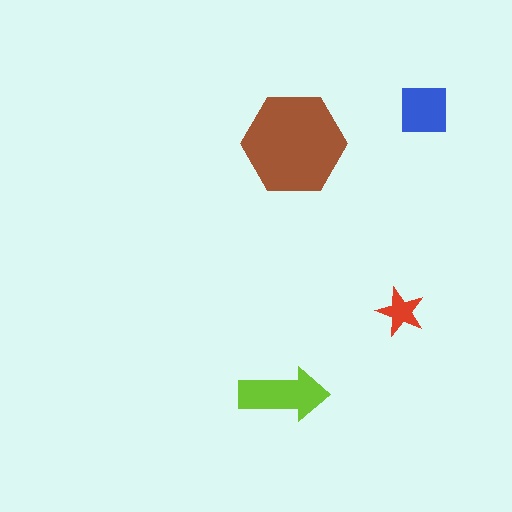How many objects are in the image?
There are 4 objects in the image.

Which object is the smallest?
The red star.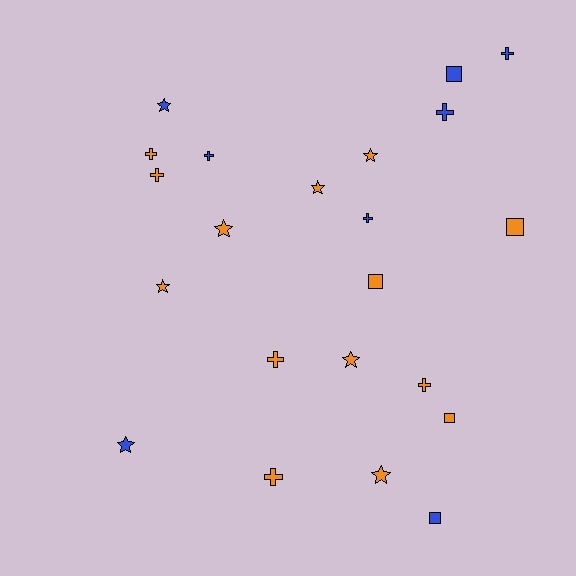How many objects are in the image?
There are 22 objects.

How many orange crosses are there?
There are 5 orange crosses.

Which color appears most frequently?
Orange, with 14 objects.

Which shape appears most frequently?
Cross, with 9 objects.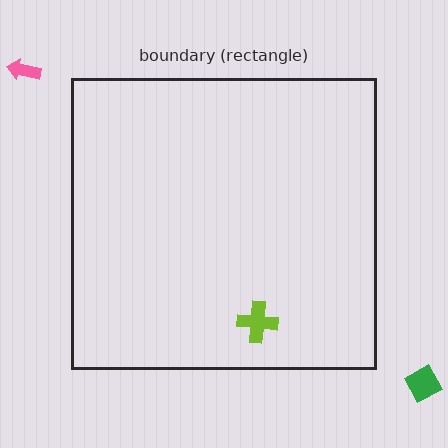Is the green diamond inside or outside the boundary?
Outside.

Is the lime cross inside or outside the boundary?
Inside.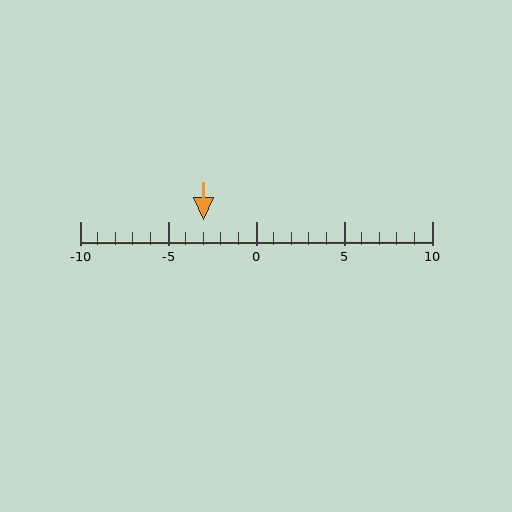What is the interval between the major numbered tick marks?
The major tick marks are spaced 5 units apart.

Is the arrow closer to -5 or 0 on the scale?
The arrow is closer to -5.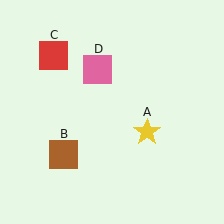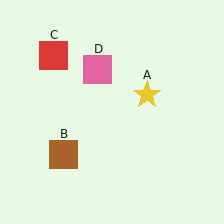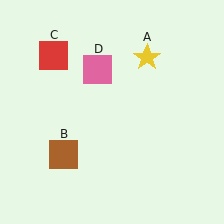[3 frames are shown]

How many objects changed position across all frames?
1 object changed position: yellow star (object A).